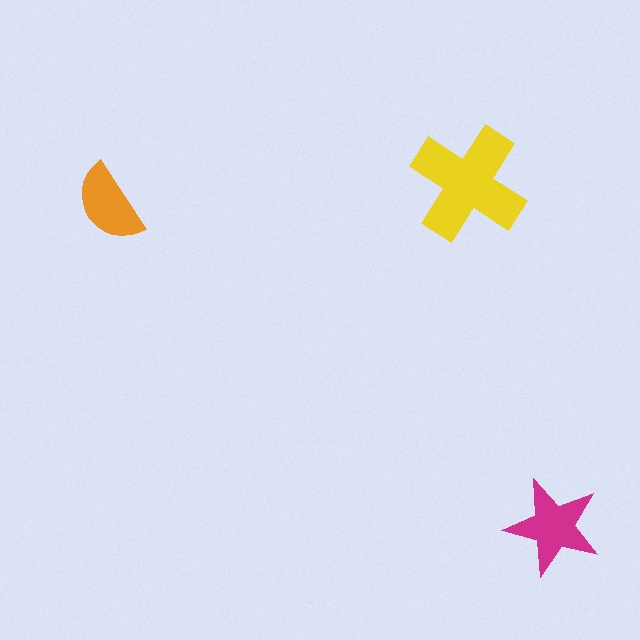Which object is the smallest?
The orange semicircle.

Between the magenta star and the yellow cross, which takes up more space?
The yellow cross.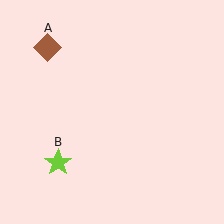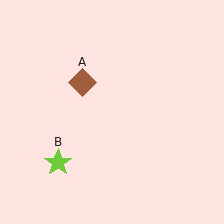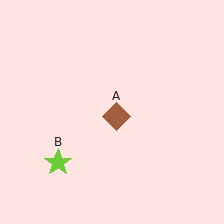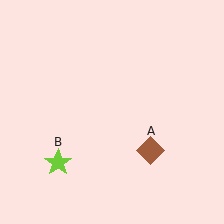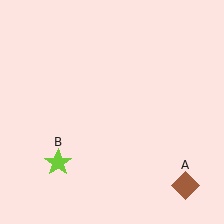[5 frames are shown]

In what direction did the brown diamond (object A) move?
The brown diamond (object A) moved down and to the right.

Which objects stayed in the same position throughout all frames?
Lime star (object B) remained stationary.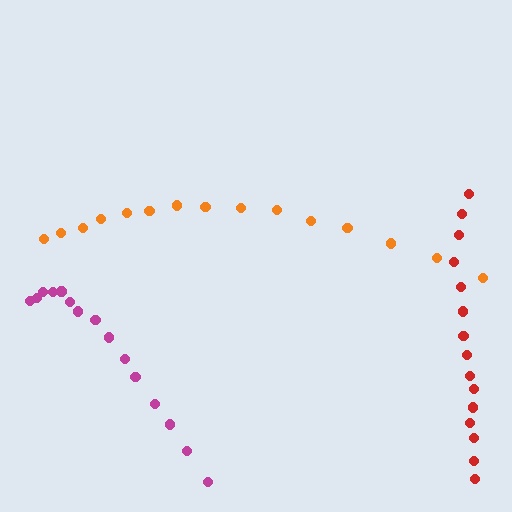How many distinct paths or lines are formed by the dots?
There are 3 distinct paths.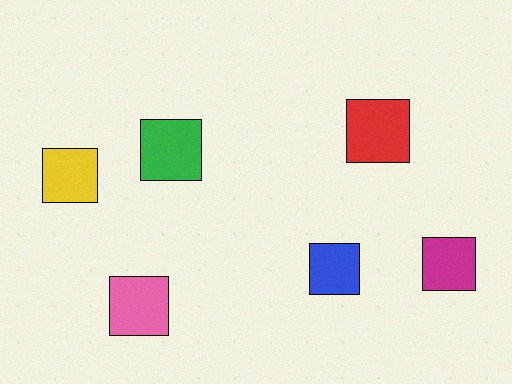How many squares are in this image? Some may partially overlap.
There are 6 squares.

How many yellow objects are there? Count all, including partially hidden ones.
There is 1 yellow object.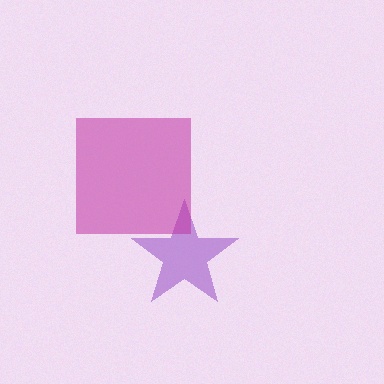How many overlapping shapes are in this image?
There are 2 overlapping shapes in the image.